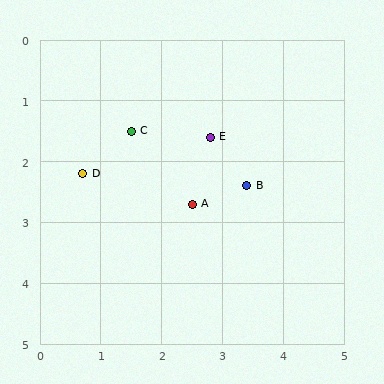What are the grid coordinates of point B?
Point B is at approximately (3.4, 2.4).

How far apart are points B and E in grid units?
Points B and E are about 1.0 grid units apart.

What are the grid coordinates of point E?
Point E is at approximately (2.8, 1.6).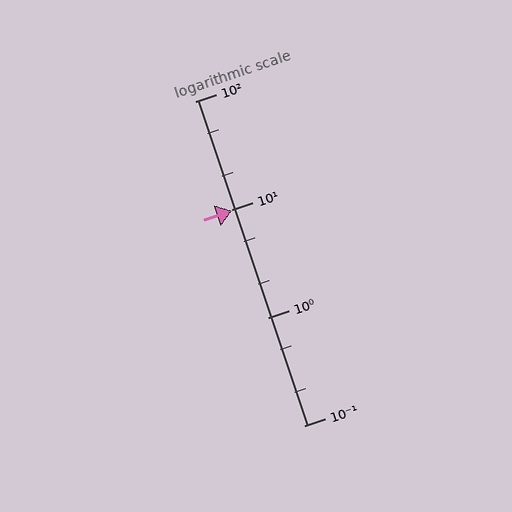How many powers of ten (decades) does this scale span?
The scale spans 3 decades, from 0.1 to 100.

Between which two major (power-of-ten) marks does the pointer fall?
The pointer is between 1 and 10.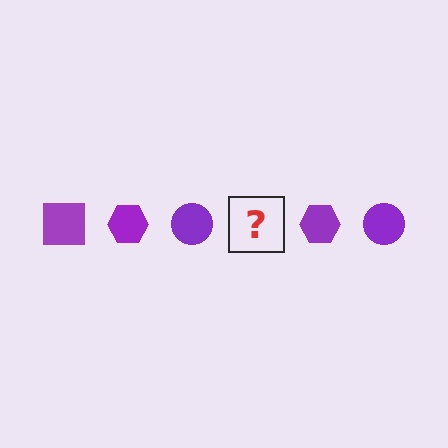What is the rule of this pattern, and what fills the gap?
The rule is that the pattern cycles through square, hexagon, circle shapes in purple. The gap should be filled with a purple square.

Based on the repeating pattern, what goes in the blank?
The blank should be a purple square.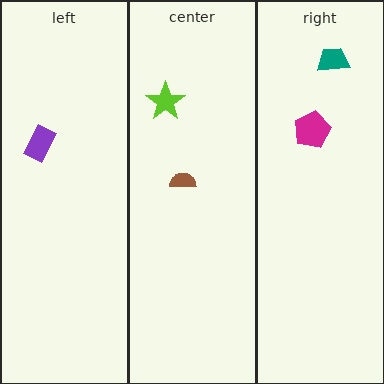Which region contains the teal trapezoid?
The right region.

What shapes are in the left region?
The purple rectangle.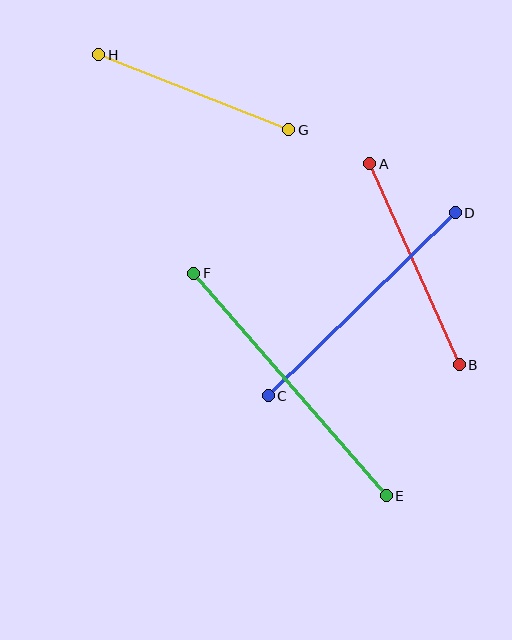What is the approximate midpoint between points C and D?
The midpoint is at approximately (362, 304) pixels.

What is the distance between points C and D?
The distance is approximately 261 pixels.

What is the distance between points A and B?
The distance is approximately 220 pixels.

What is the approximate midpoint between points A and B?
The midpoint is at approximately (414, 264) pixels.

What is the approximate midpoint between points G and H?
The midpoint is at approximately (194, 92) pixels.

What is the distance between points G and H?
The distance is approximately 204 pixels.